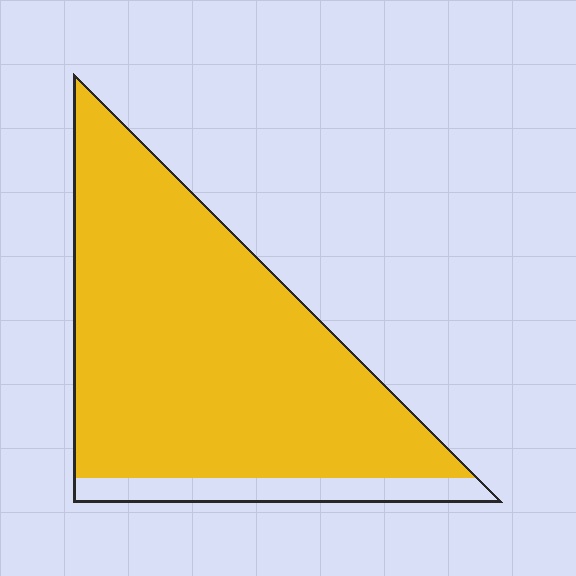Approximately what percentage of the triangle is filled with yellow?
Approximately 90%.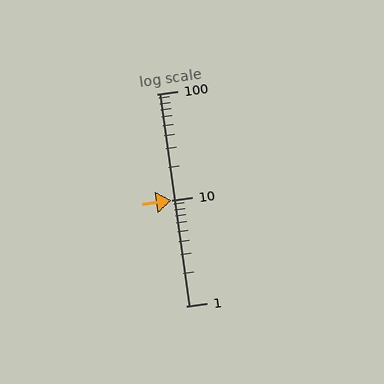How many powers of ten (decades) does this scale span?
The scale spans 2 decades, from 1 to 100.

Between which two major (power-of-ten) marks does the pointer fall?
The pointer is between 10 and 100.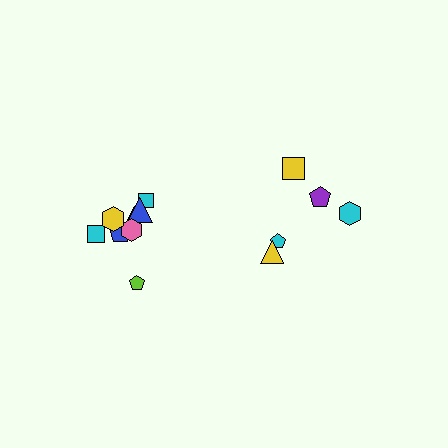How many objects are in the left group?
There are 8 objects.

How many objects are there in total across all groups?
There are 13 objects.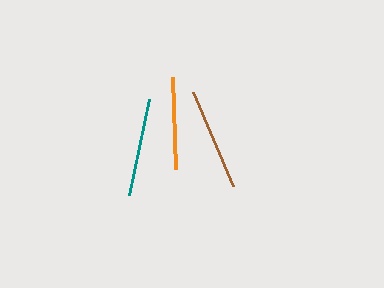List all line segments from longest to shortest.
From longest to shortest: brown, teal, orange.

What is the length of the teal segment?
The teal segment is approximately 98 pixels long.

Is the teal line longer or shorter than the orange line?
The teal line is longer than the orange line.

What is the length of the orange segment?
The orange segment is approximately 92 pixels long.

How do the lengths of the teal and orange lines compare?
The teal and orange lines are approximately the same length.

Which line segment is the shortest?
The orange line is the shortest at approximately 92 pixels.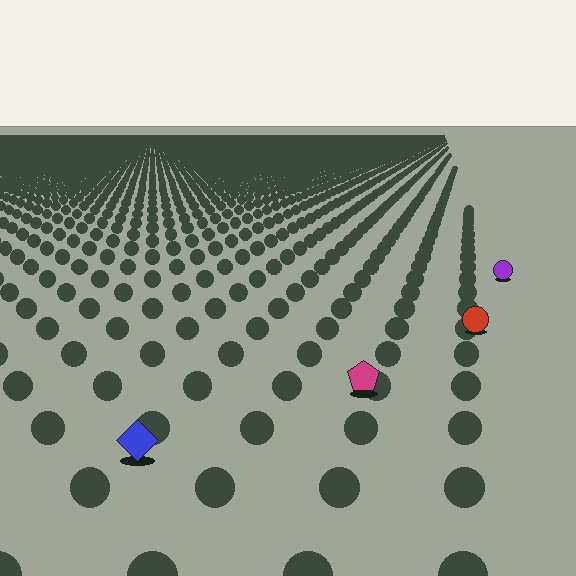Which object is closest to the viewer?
The blue diamond is closest. The texture marks near it are larger and more spread out.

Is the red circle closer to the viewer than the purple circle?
Yes. The red circle is closer — you can tell from the texture gradient: the ground texture is coarser near it.